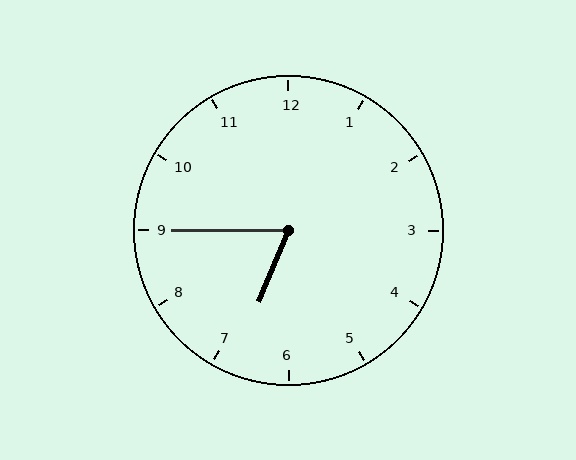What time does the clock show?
6:45.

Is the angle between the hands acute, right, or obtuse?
It is acute.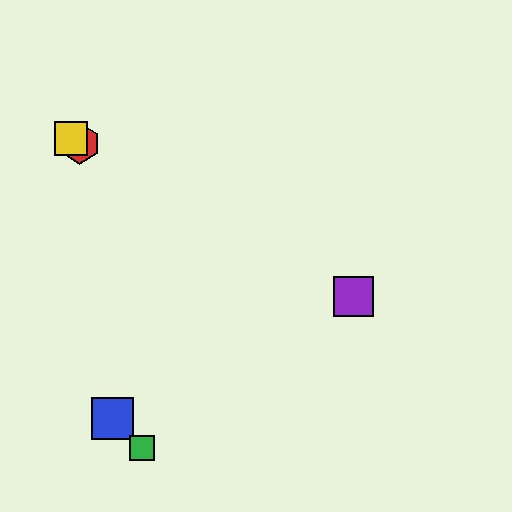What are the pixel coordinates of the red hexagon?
The red hexagon is at (80, 144).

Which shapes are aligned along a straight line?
The red hexagon, the yellow square, the purple square are aligned along a straight line.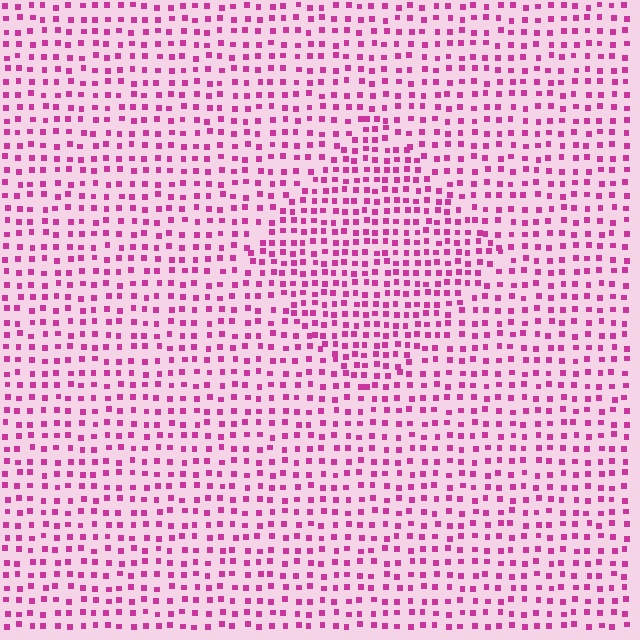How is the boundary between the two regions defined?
The boundary is defined by a change in element density (approximately 1.5x ratio). All elements are the same color, size, and shape.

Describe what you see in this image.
The image contains small magenta elements arranged at two different densities. A diamond-shaped region is visible where the elements are more densely packed than the surrounding area.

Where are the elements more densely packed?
The elements are more densely packed inside the diamond boundary.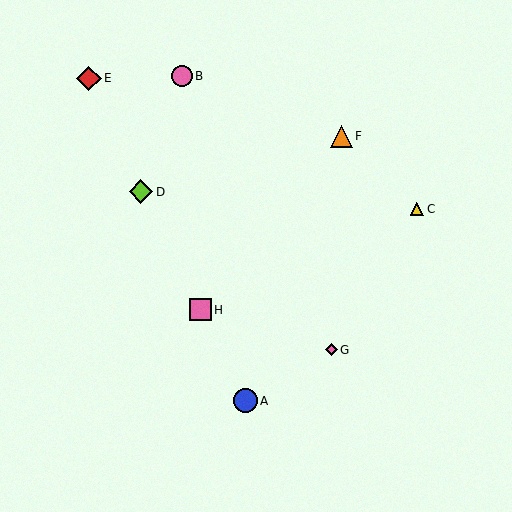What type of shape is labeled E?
Shape E is a red diamond.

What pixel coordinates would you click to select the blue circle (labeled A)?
Click at (245, 401) to select the blue circle A.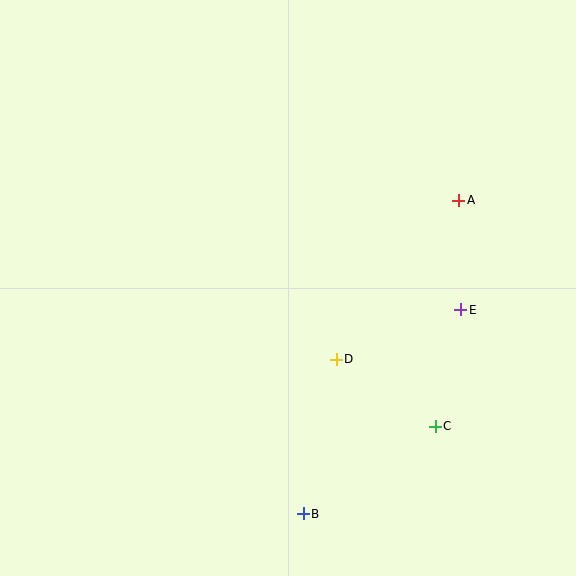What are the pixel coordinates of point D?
Point D is at (336, 359).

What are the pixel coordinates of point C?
Point C is at (435, 426).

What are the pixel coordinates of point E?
Point E is at (461, 310).